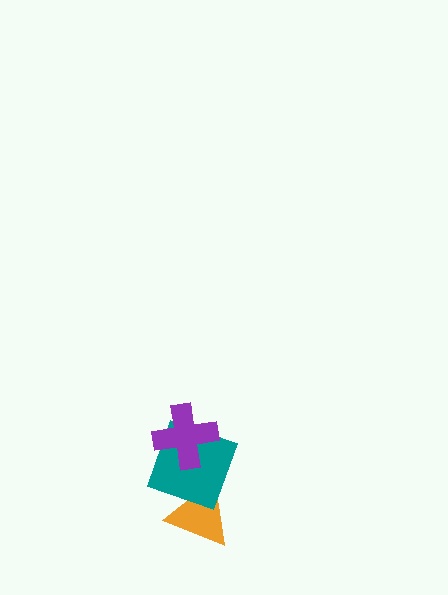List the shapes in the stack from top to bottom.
From top to bottom: the purple cross, the teal square, the orange triangle.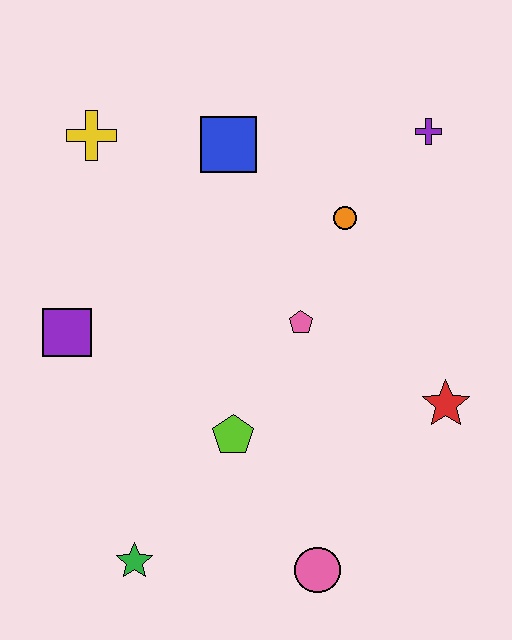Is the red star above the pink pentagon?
No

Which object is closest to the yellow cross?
The blue square is closest to the yellow cross.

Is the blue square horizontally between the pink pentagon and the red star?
No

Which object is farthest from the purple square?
The purple cross is farthest from the purple square.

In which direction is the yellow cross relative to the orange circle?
The yellow cross is to the left of the orange circle.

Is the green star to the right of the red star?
No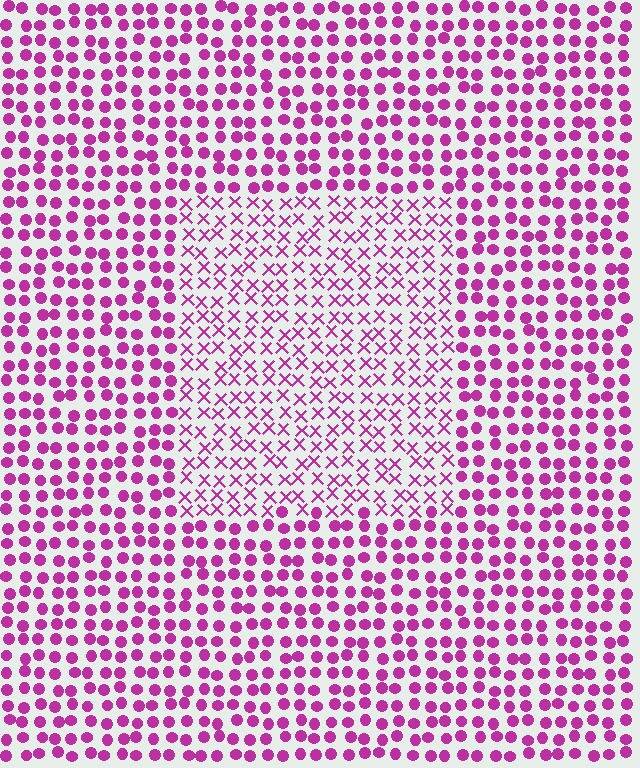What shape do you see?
I see a rectangle.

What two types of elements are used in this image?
The image uses X marks inside the rectangle region and circles outside it.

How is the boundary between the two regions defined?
The boundary is defined by a change in element shape: X marks inside vs. circles outside. All elements share the same color and spacing.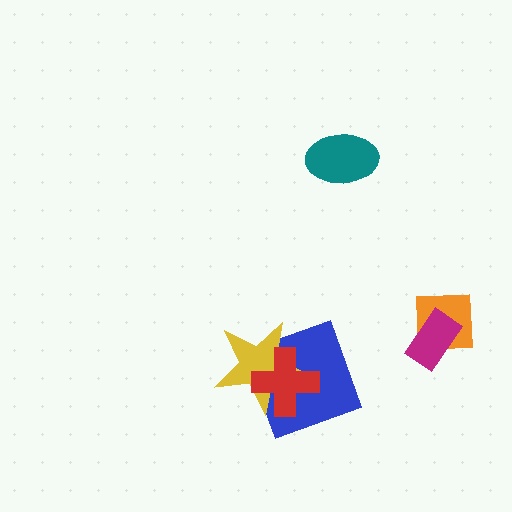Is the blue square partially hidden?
Yes, it is partially covered by another shape.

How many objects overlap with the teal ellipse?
0 objects overlap with the teal ellipse.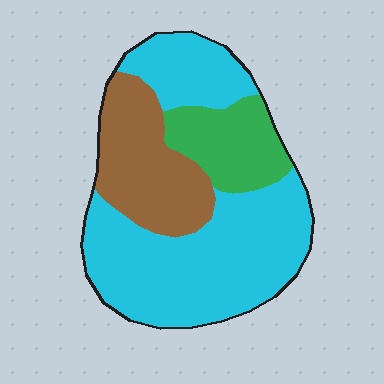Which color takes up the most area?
Cyan, at roughly 60%.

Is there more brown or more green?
Brown.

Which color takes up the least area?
Green, at roughly 15%.